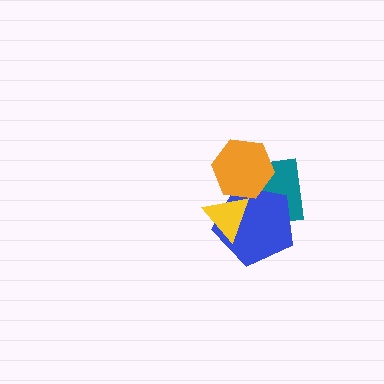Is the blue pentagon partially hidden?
Yes, it is partially covered by another shape.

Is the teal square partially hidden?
Yes, it is partially covered by another shape.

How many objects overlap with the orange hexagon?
3 objects overlap with the orange hexagon.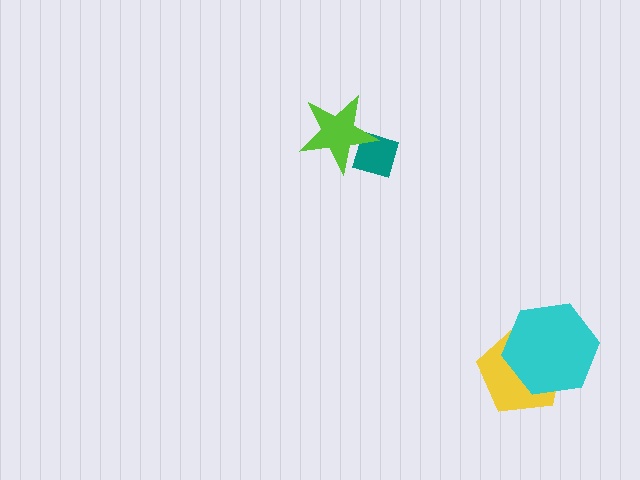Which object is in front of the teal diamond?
The lime star is in front of the teal diamond.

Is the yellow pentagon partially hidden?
Yes, it is partially covered by another shape.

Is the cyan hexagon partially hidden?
No, no other shape covers it.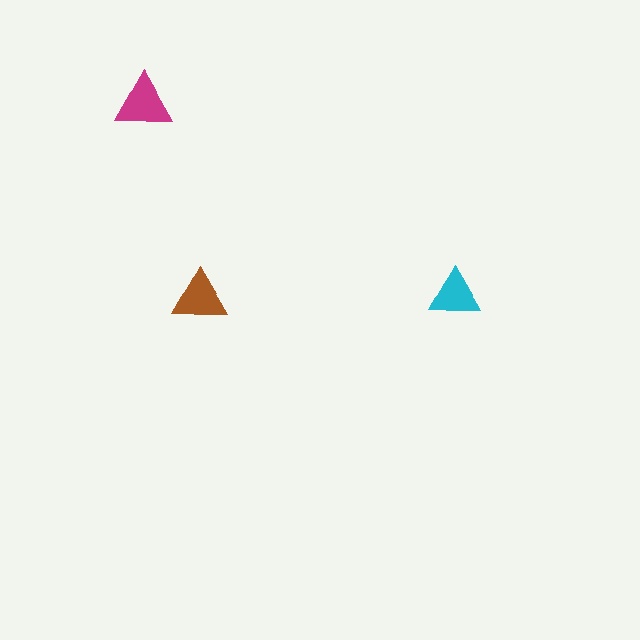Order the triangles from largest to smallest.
the magenta one, the brown one, the cyan one.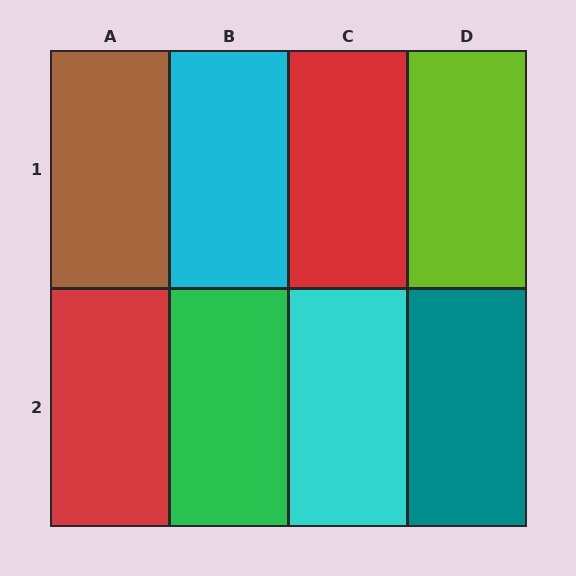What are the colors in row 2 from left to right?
Red, green, cyan, teal.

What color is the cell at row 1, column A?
Brown.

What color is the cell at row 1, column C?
Red.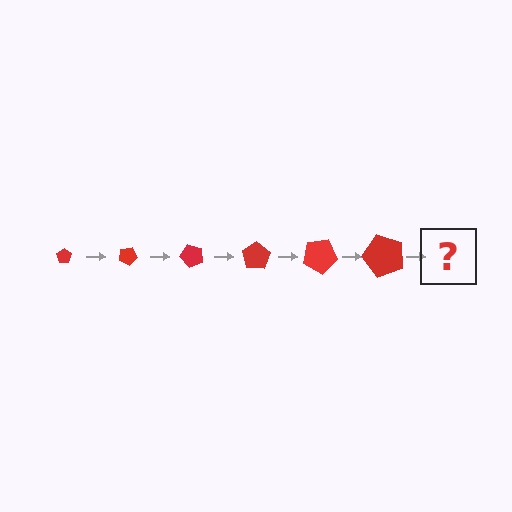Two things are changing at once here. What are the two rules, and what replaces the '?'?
The two rules are that the pentagon grows larger each step and it rotates 25 degrees each step. The '?' should be a pentagon, larger than the previous one and rotated 150 degrees from the start.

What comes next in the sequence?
The next element should be a pentagon, larger than the previous one and rotated 150 degrees from the start.